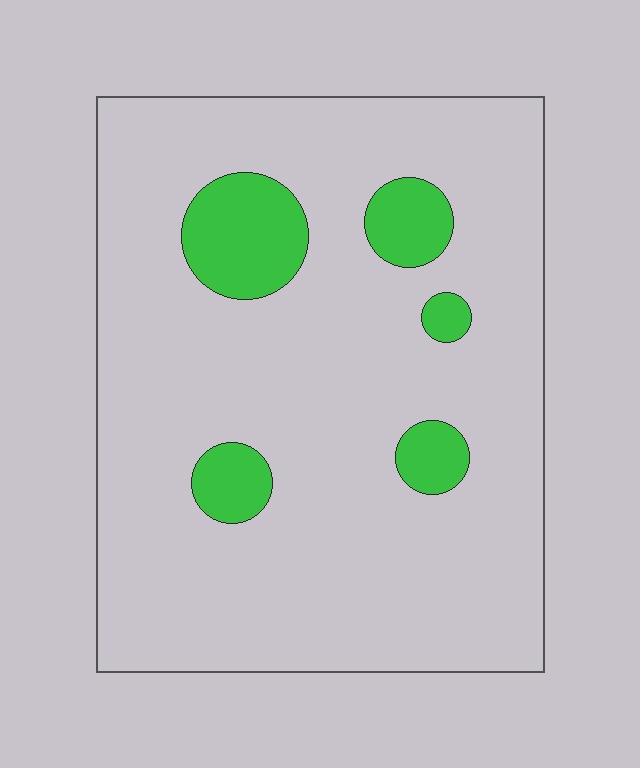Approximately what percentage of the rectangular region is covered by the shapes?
Approximately 10%.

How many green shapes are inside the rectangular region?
5.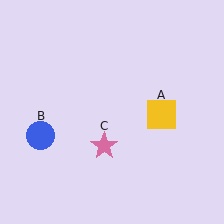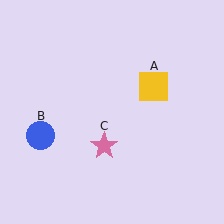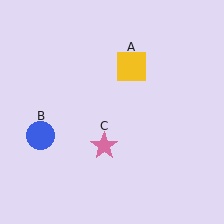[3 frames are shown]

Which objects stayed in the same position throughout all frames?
Blue circle (object B) and pink star (object C) remained stationary.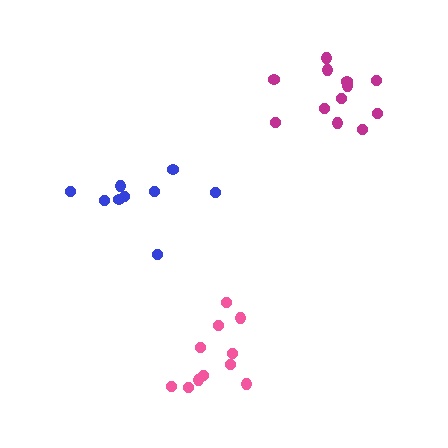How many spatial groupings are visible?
There are 3 spatial groupings.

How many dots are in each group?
Group 1: 12 dots, Group 2: 9 dots, Group 3: 11 dots (32 total).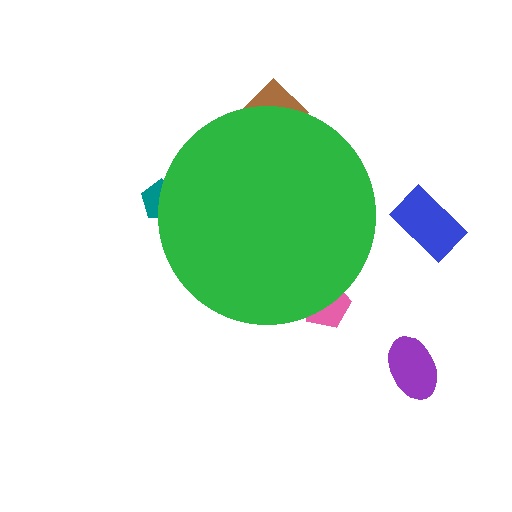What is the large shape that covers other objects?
A green circle.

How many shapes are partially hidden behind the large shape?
3 shapes are partially hidden.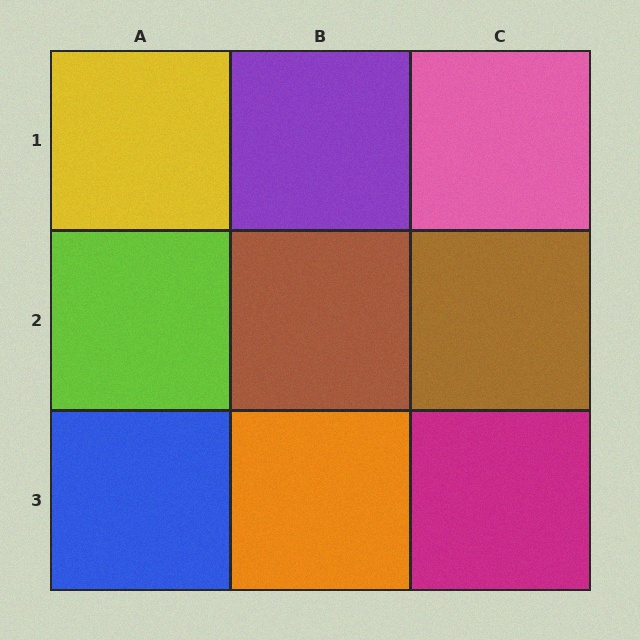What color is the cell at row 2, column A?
Lime.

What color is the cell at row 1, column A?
Yellow.